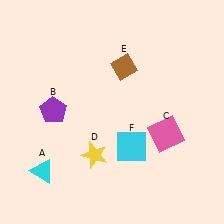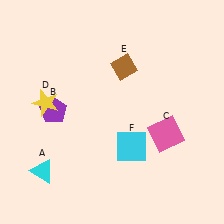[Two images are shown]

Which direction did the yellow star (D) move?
The yellow star (D) moved up.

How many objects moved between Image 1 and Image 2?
1 object moved between the two images.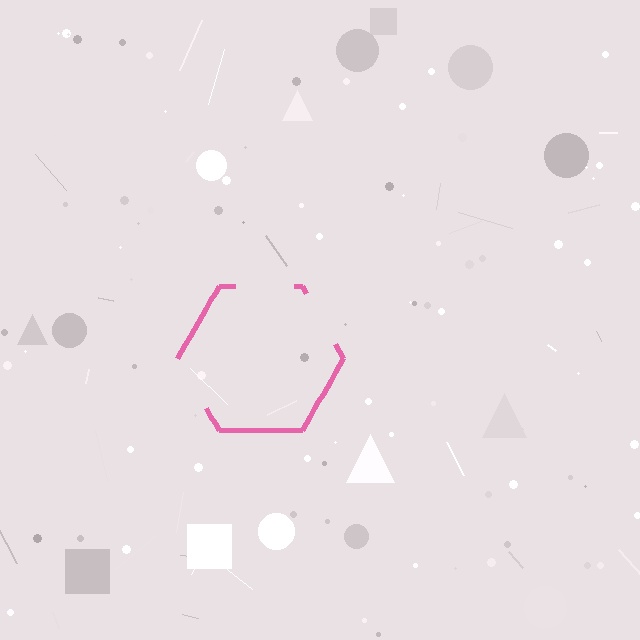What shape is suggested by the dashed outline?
The dashed outline suggests a hexagon.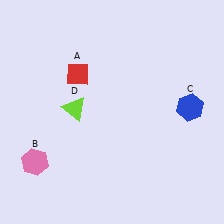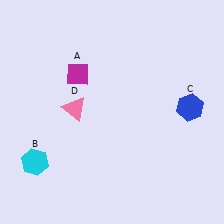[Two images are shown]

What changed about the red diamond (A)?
In Image 1, A is red. In Image 2, it changed to magenta.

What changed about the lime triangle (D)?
In Image 1, D is lime. In Image 2, it changed to pink.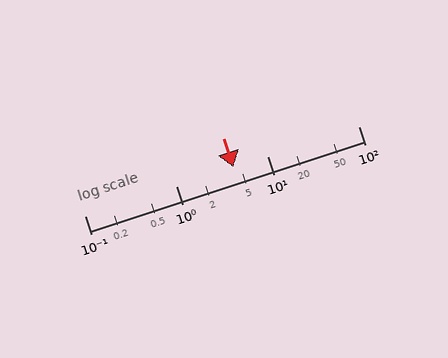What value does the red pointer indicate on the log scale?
The pointer indicates approximately 4.3.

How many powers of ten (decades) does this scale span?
The scale spans 3 decades, from 0.1 to 100.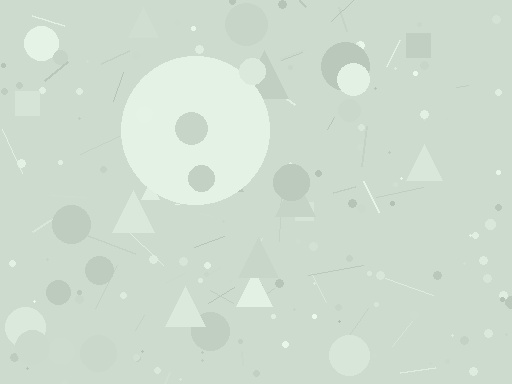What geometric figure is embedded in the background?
A circle is embedded in the background.